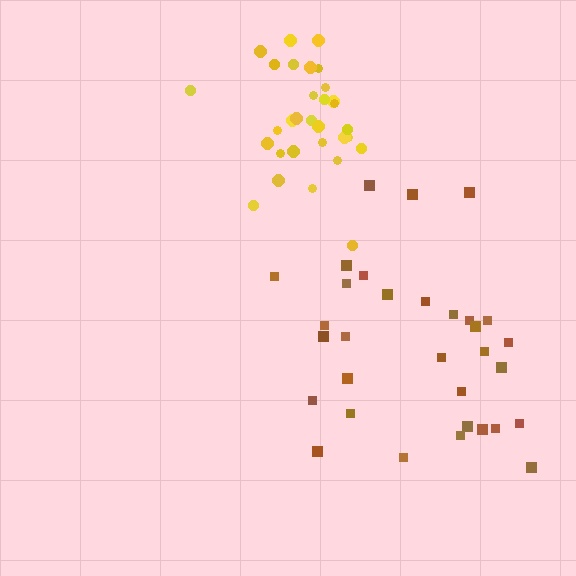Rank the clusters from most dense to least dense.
yellow, brown.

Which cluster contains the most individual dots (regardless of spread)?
Brown (32).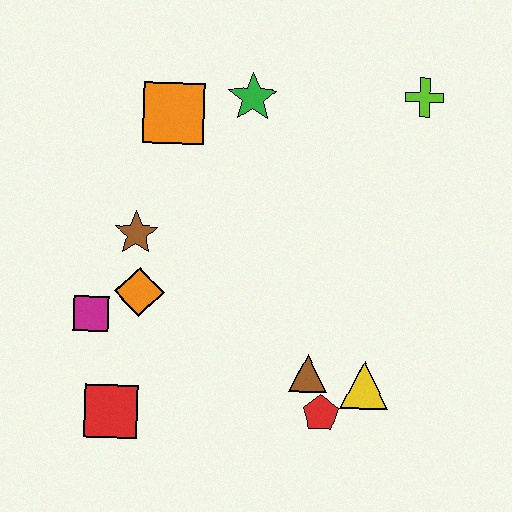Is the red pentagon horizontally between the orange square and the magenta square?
No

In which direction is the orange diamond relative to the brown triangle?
The orange diamond is to the left of the brown triangle.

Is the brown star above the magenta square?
Yes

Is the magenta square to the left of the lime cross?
Yes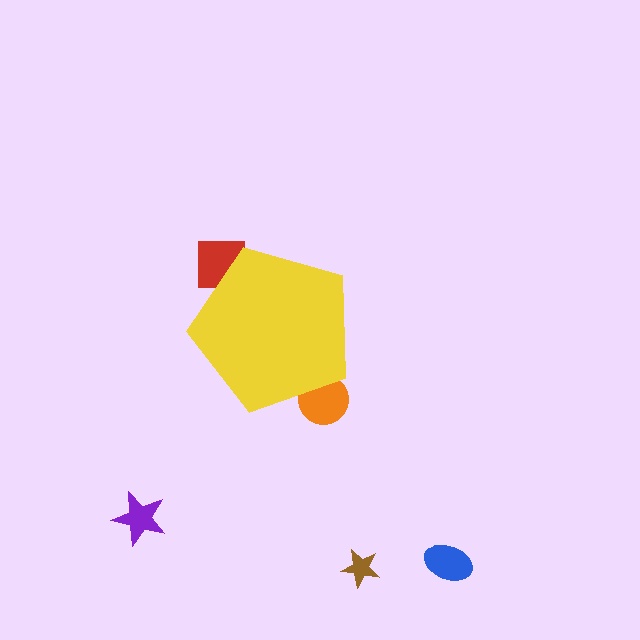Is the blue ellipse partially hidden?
No, the blue ellipse is fully visible.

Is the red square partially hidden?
Yes, the red square is partially hidden behind the yellow pentagon.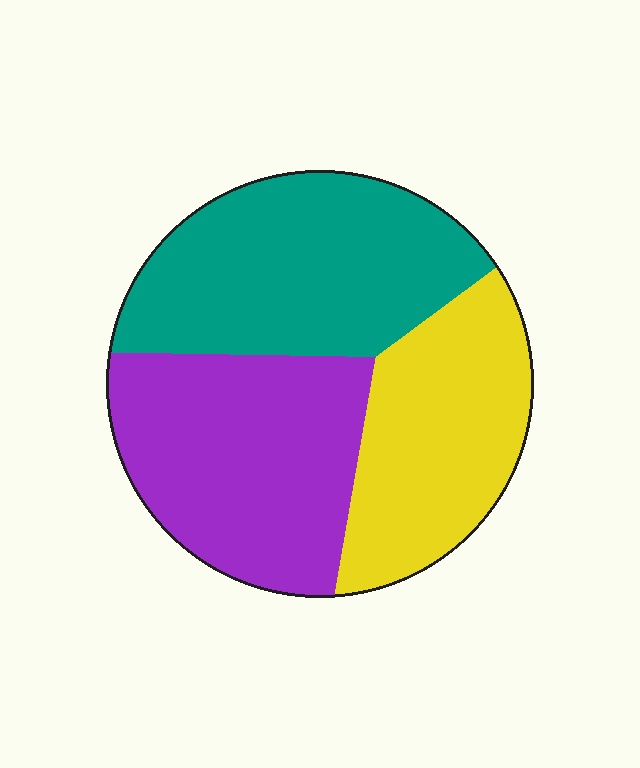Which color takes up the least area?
Yellow, at roughly 30%.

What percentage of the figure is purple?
Purple takes up about one third (1/3) of the figure.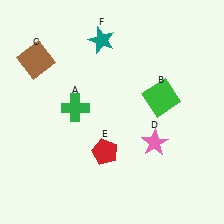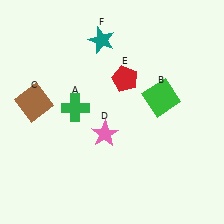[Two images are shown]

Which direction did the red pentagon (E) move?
The red pentagon (E) moved up.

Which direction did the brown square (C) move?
The brown square (C) moved down.